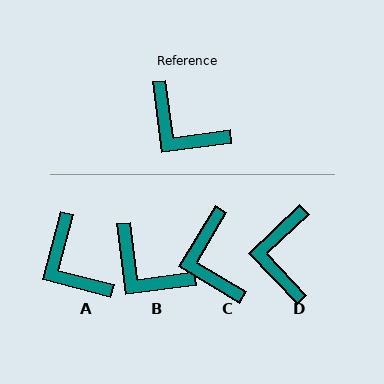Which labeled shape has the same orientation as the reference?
B.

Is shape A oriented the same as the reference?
No, it is off by about 22 degrees.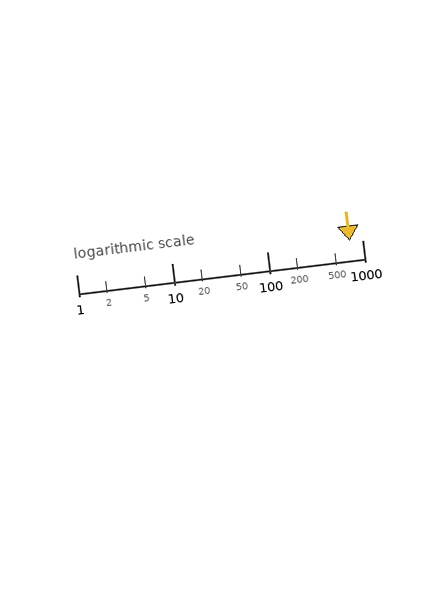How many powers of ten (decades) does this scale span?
The scale spans 3 decades, from 1 to 1000.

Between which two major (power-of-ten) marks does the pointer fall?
The pointer is between 100 and 1000.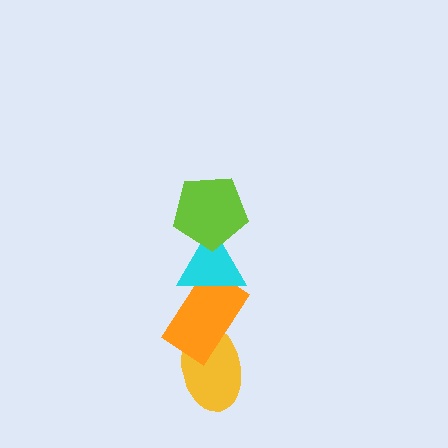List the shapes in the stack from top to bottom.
From top to bottom: the lime pentagon, the cyan triangle, the orange rectangle, the yellow ellipse.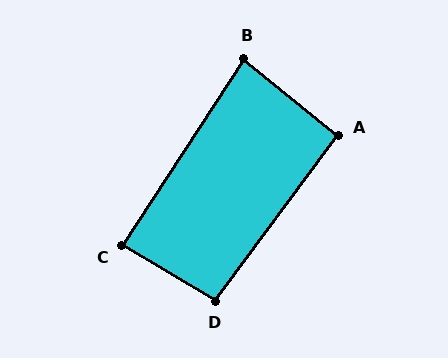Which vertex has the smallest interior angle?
B, at approximately 84 degrees.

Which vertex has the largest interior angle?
D, at approximately 96 degrees.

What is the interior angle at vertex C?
Approximately 87 degrees (approximately right).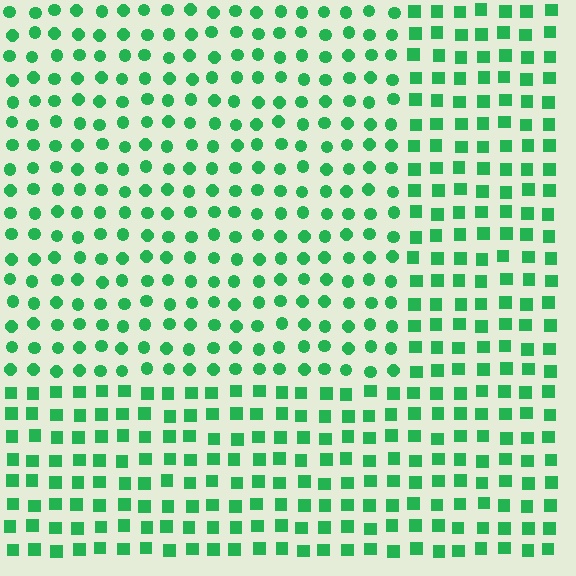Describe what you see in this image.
The image is filled with small green elements arranged in a uniform grid. A rectangle-shaped region contains circles, while the surrounding area contains squares. The boundary is defined purely by the change in element shape.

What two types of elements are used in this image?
The image uses circles inside the rectangle region and squares outside it.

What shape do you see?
I see a rectangle.